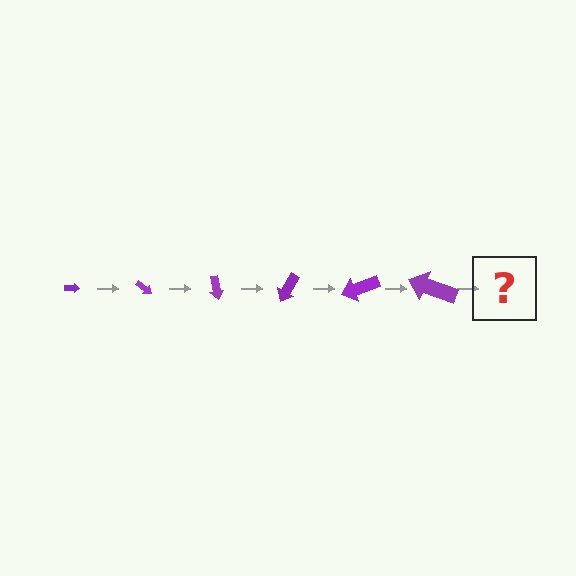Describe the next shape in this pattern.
It should be an arrow, larger than the previous one and rotated 240 degrees from the start.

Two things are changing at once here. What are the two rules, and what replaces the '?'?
The two rules are that the arrow grows larger each step and it rotates 40 degrees each step. The '?' should be an arrow, larger than the previous one and rotated 240 degrees from the start.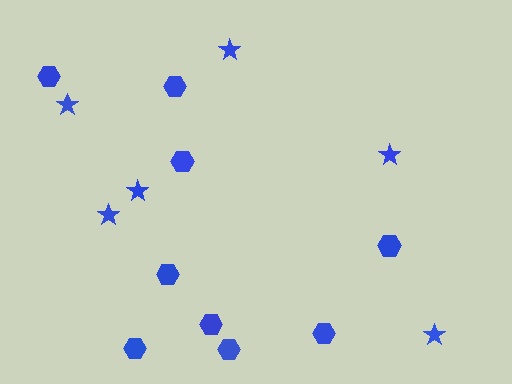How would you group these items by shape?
There are 2 groups: one group of hexagons (9) and one group of stars (6).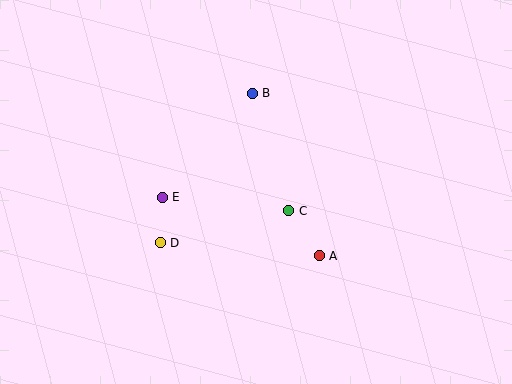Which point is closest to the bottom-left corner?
Point D is closest to the bottom-left corner.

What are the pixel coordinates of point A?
Point A is at (319, 256).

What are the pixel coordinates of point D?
Point D is at (160, 243).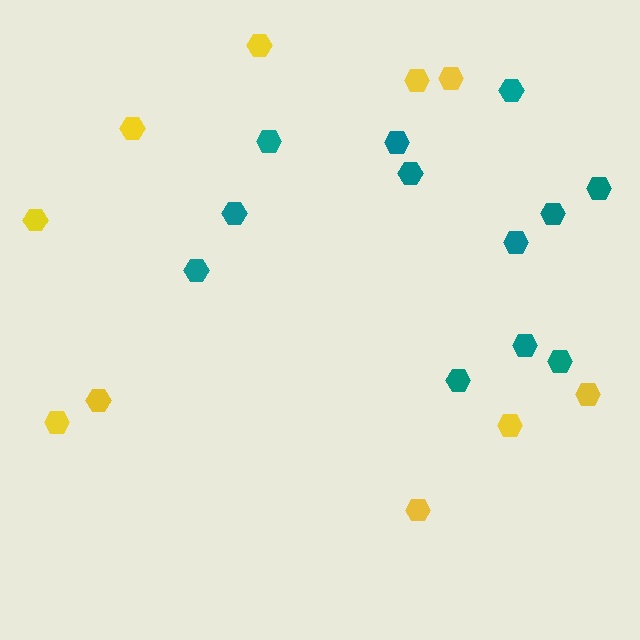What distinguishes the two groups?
There are 2 groups: one group of yellow hexagons (10) and one group of teal hexagons (12).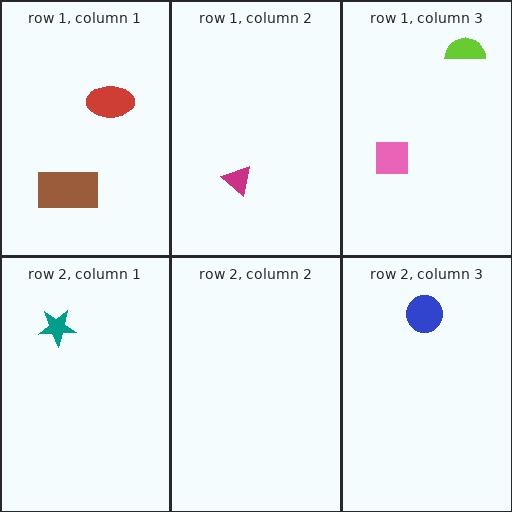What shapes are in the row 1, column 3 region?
The lime semicircle, the pink square.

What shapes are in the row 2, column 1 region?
The teal star.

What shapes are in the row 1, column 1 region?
The brown rectangle, the red ellipse.